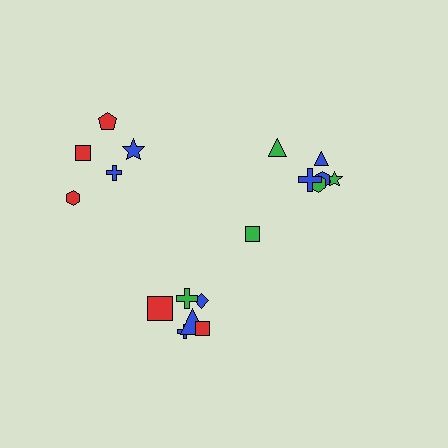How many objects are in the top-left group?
There are 5 objects.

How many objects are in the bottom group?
There are 6 objects.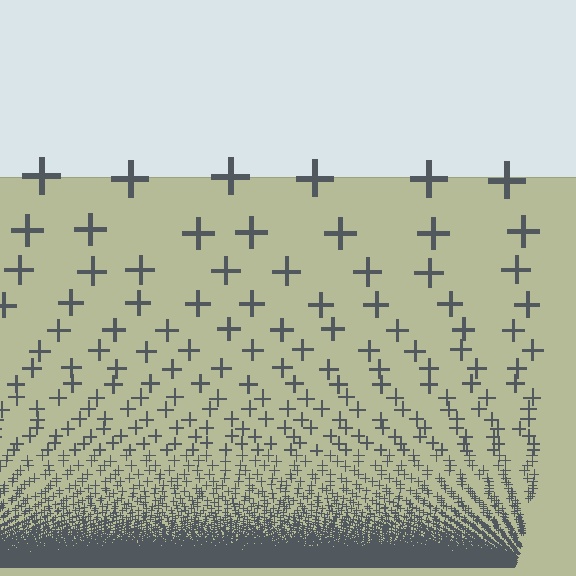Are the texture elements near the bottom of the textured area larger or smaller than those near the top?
Smaller. The gradient is inverted — elements near the bottom are smaller and denser.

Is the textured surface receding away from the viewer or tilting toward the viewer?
The surface appears to tilt toward the viewer. Texture elements get larger and sparser toward the top.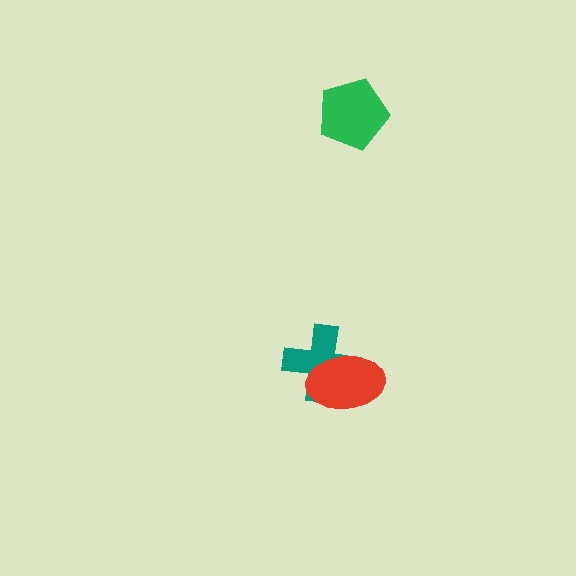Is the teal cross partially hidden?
Yes, it is partially covered by another shape.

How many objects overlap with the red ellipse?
1 object overlaps with the red ellipse.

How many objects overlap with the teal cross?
1 object overlaps with the teal cross.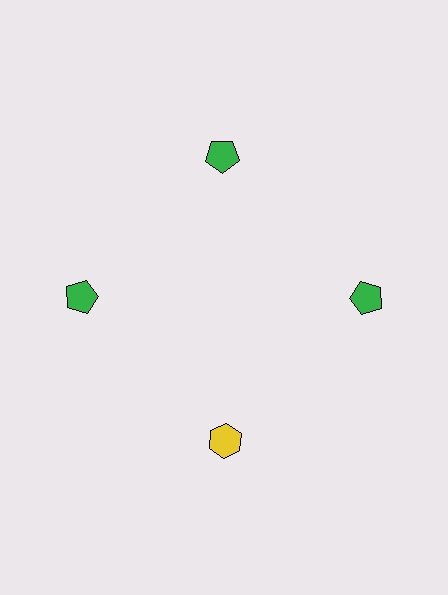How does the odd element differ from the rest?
It differs in both color (yellow instead of green) and shape (hexagon instead of pentagon).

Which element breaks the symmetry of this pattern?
The yellow hexagon at roughly the 6 o'clock position breaks the symmetry. All other shapes are green pentagons.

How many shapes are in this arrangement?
There are 4 shapes arranged in a ring pattern.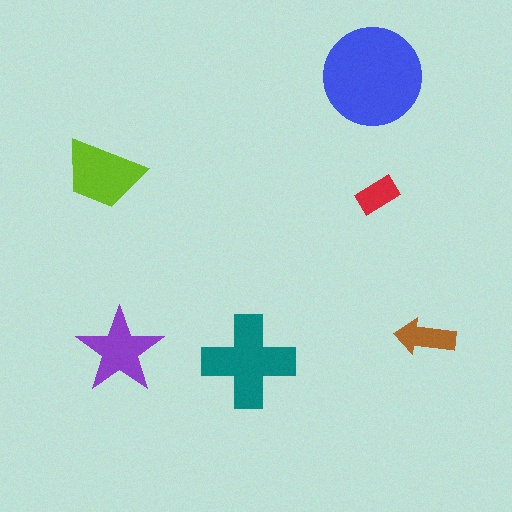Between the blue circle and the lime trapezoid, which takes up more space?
The blue circle.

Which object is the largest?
The blue circle.